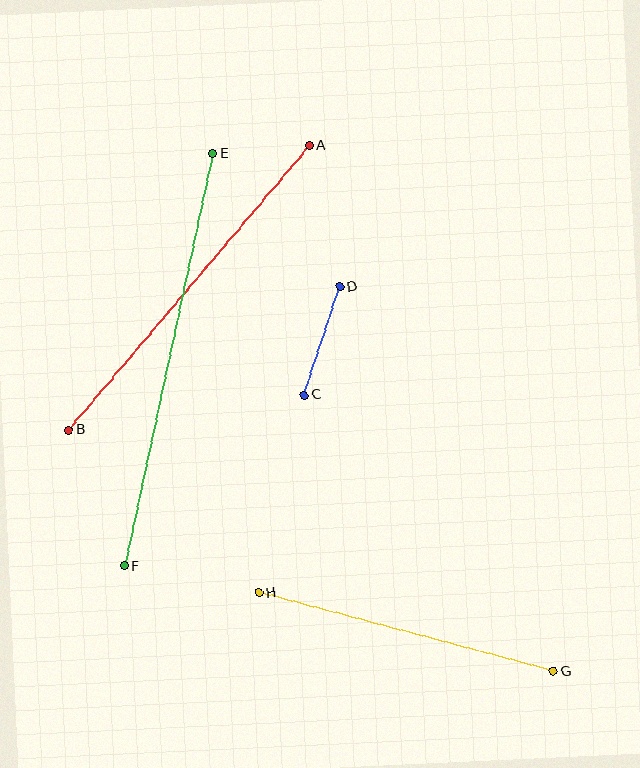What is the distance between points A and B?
The distance is approximately 373 pixels.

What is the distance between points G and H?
The distance is approximately 305 pixels.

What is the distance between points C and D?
The distance is approximately 114 pixels.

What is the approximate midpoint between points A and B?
The midpoint is at approximately (189, 288) pixels.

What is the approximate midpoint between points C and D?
The midpoint is at approximately (322, 341) pixels.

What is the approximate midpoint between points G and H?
The midpoint is at approximately (406, 632) pixels.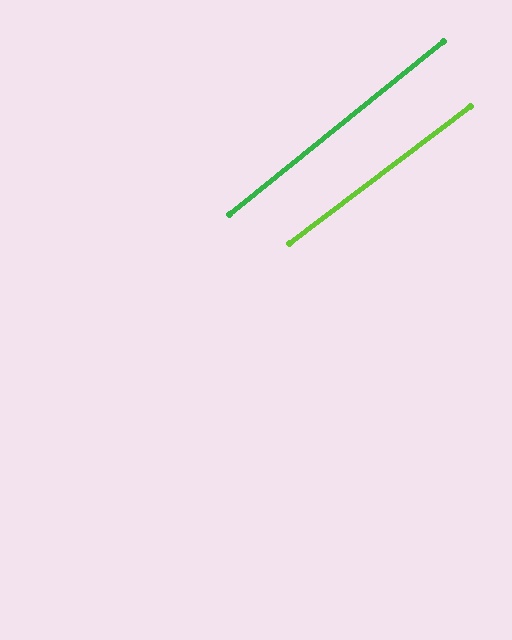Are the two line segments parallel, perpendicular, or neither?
Parallel — their directions differ by only 1.9°.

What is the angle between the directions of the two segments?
Approximately 2 degrees.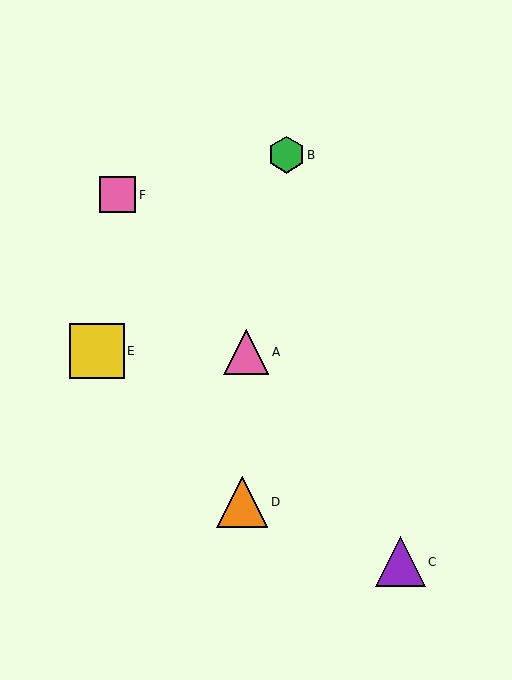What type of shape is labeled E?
Shape E is a yellow square.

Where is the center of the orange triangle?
The center of the orange triangle is at (242, 502).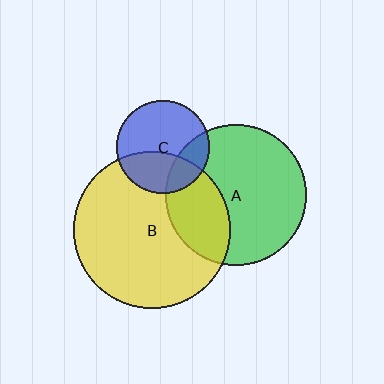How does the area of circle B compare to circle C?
Approximately 2.9 times.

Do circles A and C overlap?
Yes.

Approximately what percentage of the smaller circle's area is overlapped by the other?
Approximately 20%.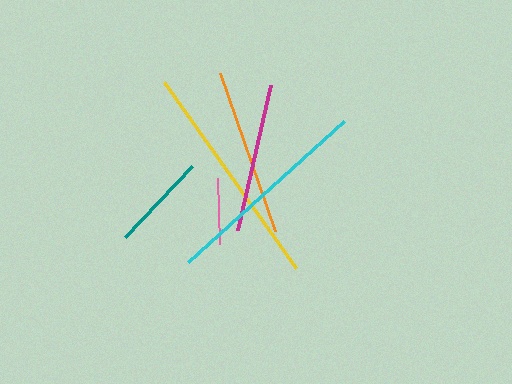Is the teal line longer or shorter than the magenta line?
The magenta line is longer than the teal line.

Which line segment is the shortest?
The pink line is the shortest at approximately 66 pixels.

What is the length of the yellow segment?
The yellow segment is approximately 229 pixels long.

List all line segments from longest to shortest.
From longest to shortest: yellow, cyan, orange, magenta, teal, pink.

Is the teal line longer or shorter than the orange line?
The orange line is longer than the teal line.